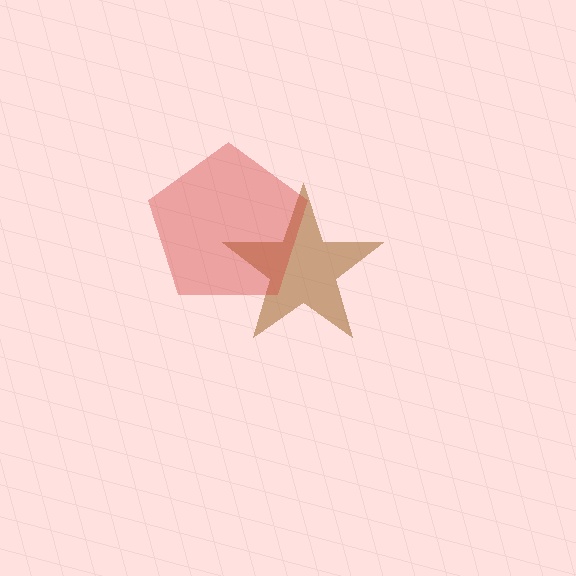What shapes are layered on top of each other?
The layered shapes are: a brown star, a red pentagon.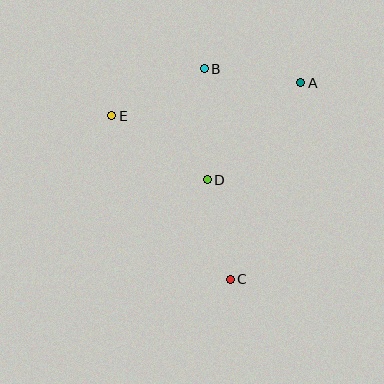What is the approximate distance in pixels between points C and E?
The distance between C and E is approximately 202 pixels.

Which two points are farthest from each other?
Points B and C are farthest from each other.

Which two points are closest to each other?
Points A and B are closest to each other.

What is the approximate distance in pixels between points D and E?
The distance between D and E is approximately 115 pixels.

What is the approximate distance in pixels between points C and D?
The distance between C and D is approximately 102 pixels.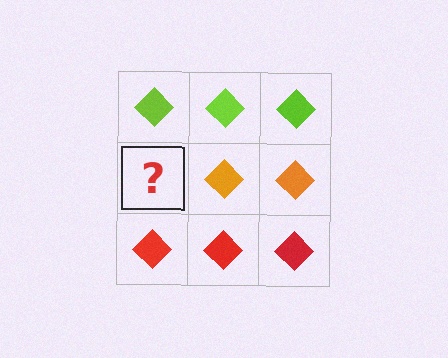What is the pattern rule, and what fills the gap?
The rule is that each row has a consistent color. The gap should be filled with an orange diamond.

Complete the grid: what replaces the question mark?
The question mark should be replaced with an orange diamond.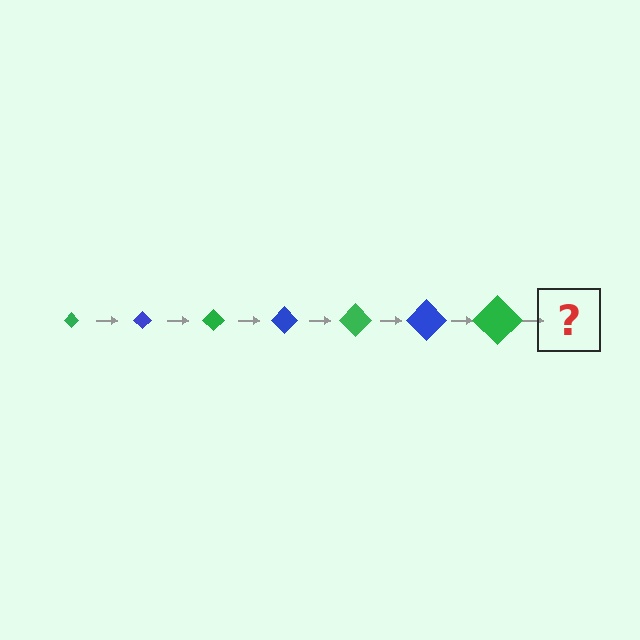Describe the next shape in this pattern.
It should be a blue diamond, larger than the previous one.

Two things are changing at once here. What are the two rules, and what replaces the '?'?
The two rules are that the diamond grows larger each step and the color cycles through green and blue. The '?' should be a blue diamond, larger than the previous one.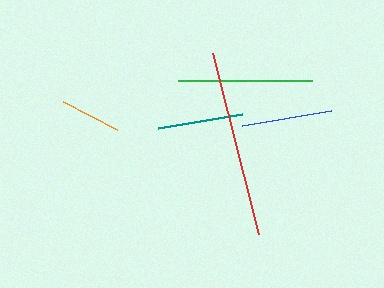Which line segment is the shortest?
The orange line is the shortest at approximately 61 pixels.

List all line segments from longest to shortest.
From longest to shortest: red, green, blue, teal, orange.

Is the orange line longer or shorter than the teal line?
The teal line is longer than the orange line.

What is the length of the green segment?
The green segment is approximately 134 pixels long.